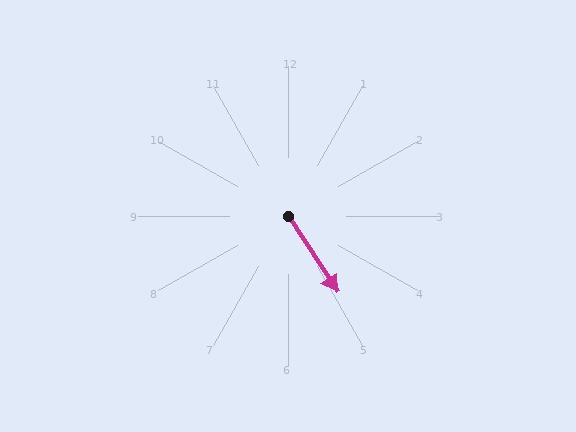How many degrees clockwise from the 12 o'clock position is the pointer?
Approximately 147 degrees.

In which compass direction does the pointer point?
Southeast.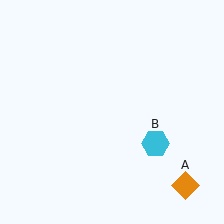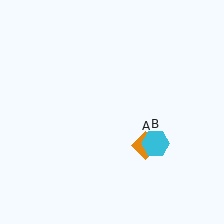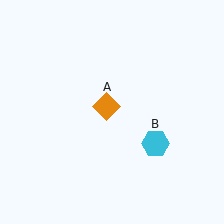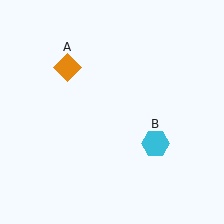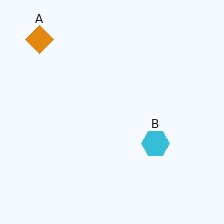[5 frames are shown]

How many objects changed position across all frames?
1 object changed position: orange diamond (object A).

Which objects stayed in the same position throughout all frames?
Cyan hexagon (object B) remained stationary.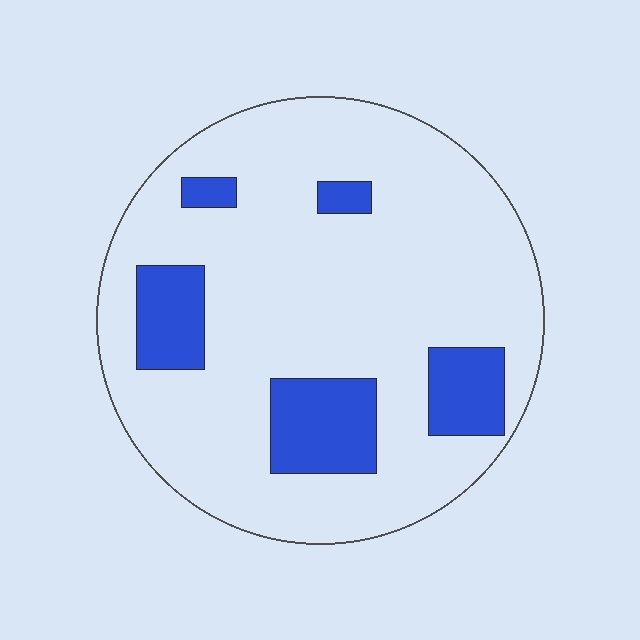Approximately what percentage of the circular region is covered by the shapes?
Approximately 20%.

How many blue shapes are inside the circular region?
5.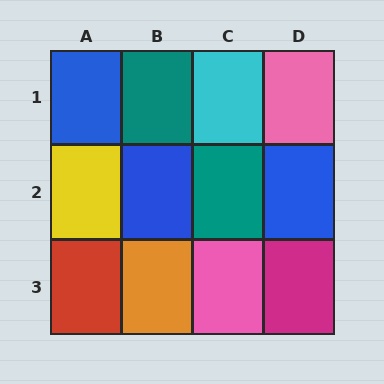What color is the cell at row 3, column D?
Magenta.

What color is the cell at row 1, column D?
Pink.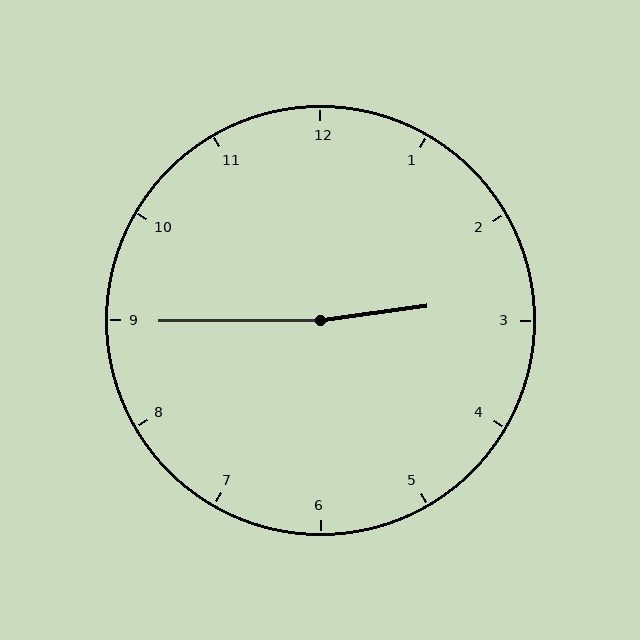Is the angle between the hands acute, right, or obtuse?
It is obtuse.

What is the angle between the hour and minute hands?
Approximately 172 degrees.